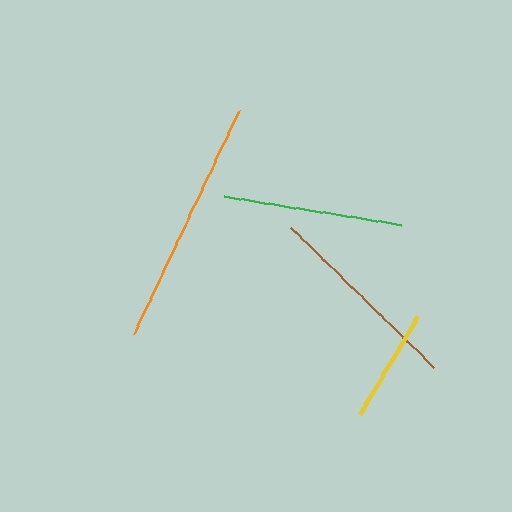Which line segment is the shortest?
The yellow line is the shortest at approximately 115 pixels.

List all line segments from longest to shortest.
From longest to shortest: orange, brown, green, yellow.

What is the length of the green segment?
The green segment is approximately 179 pixels long.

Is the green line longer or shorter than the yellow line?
The green line is longer than the yellow line.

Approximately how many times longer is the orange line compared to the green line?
The orange line is approximately 1.4 times the length of the green line.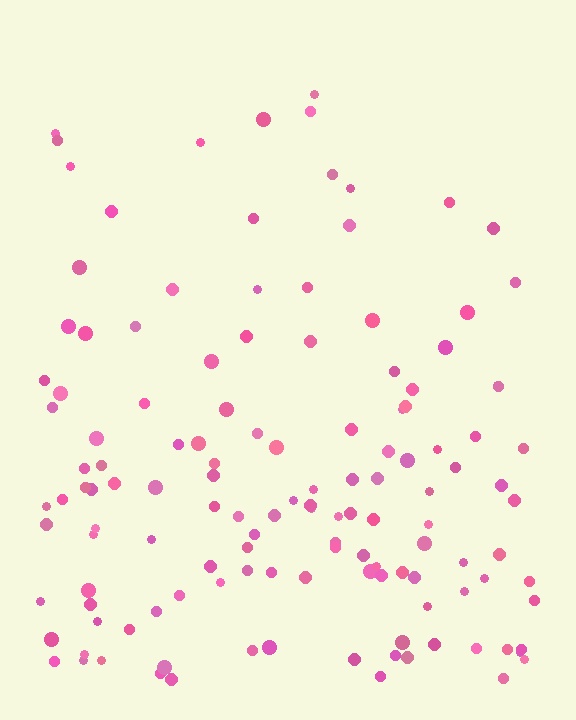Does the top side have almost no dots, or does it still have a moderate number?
Still a moderate number, just noticeably fewer than the bottom.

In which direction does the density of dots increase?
From top to bottom, with the bottom side densest.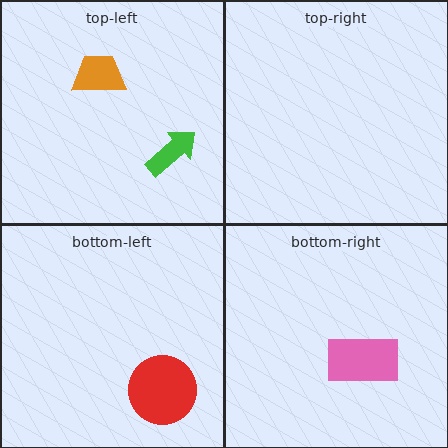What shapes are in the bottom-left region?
The red circle.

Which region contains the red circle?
The bottom-left region.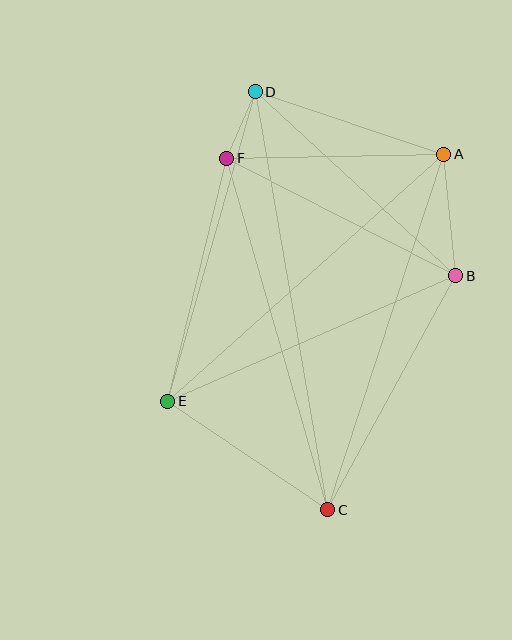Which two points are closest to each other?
Points D and F are closest to each other.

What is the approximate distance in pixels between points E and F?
The distance between E and F is approximately 250 pixels.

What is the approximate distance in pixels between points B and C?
The distance between B and C is approximately 267 pixels.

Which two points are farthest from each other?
Points C and D are farthest from each other.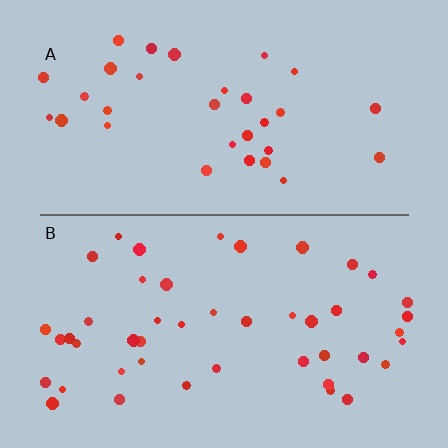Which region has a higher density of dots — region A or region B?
B (the bottom).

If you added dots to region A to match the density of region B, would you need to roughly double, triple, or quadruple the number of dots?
Approximately double.